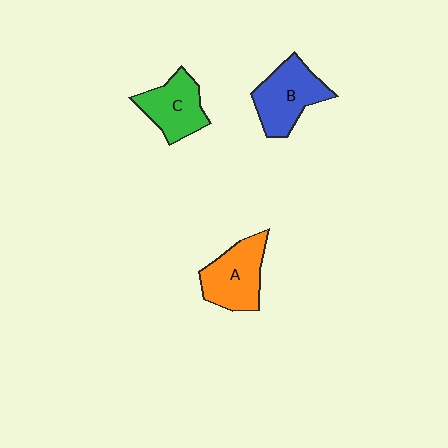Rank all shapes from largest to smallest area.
From largest to smallest: B (blue), A (orange), C (green).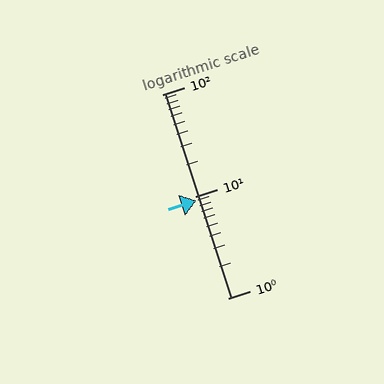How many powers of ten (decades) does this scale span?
The scale spans 2 decades, from 1 to 100.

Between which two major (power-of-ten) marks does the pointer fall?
The pointer is between 1 and 10.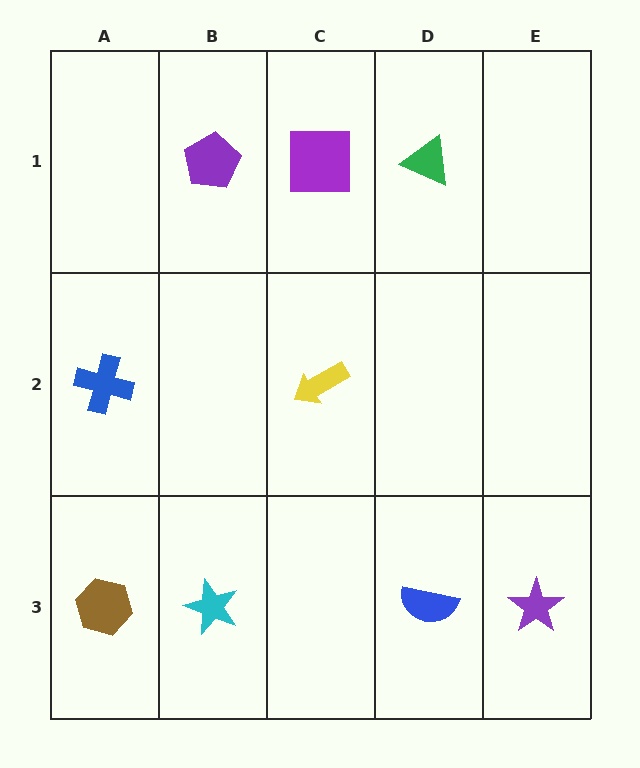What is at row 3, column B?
A cyan star.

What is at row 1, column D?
A green triangle.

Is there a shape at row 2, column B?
No, that cell is empty.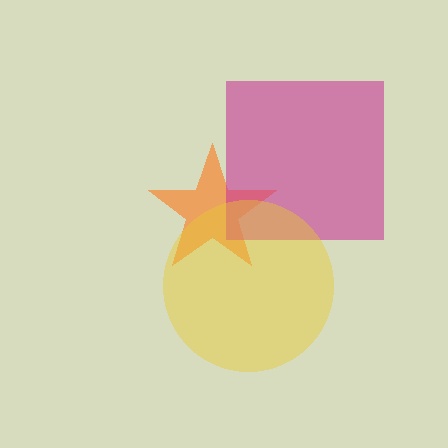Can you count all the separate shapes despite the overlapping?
Yes, there are 3 separate shapes.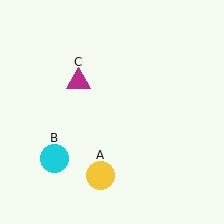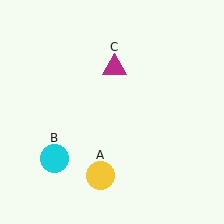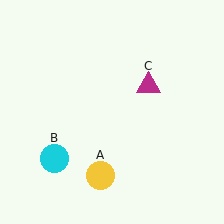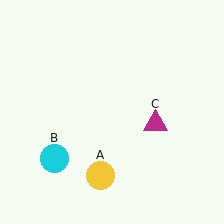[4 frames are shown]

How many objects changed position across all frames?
1 object changed position: magenta triangle (object C).